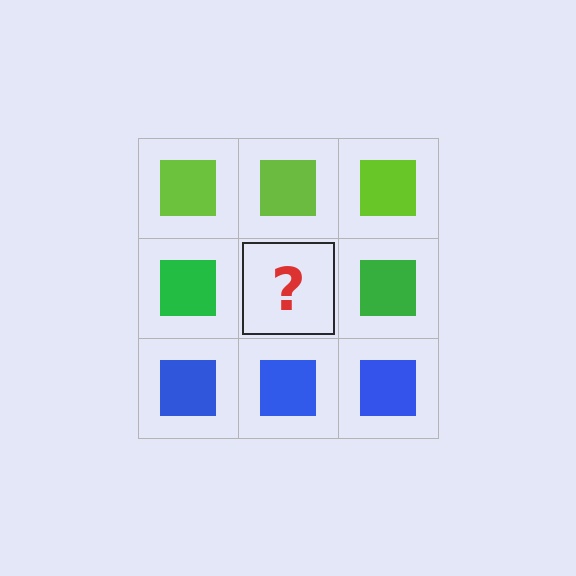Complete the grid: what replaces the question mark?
The question mark should be replaced with a green square.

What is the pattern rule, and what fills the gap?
The rule is that each row has a consistent color. The gap should be filled with a green square.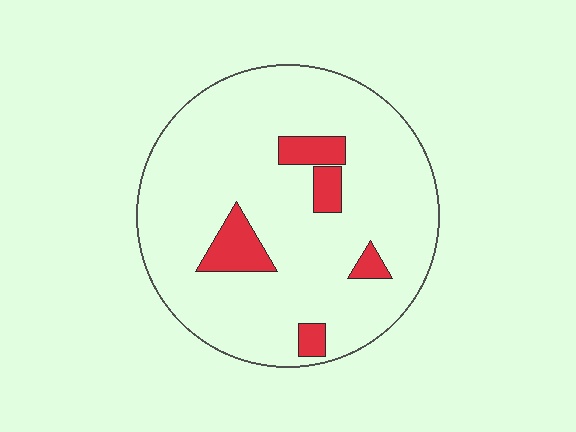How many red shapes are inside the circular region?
5.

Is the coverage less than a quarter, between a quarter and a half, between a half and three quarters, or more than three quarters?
Less than a quarter.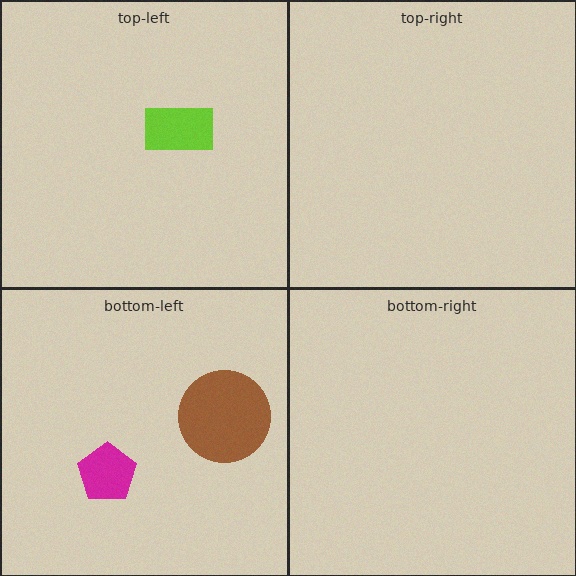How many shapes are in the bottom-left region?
2.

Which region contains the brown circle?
The bottom-left region.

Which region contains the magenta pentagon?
The bottom-left region.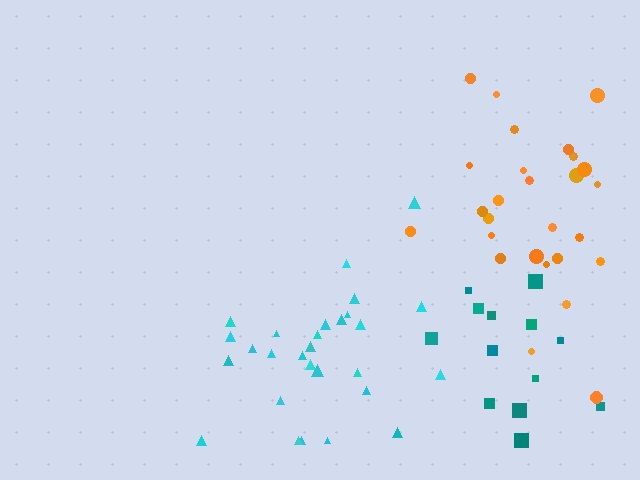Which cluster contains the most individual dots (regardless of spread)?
Cyan (28).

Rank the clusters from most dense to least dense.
cyan, teal, orange.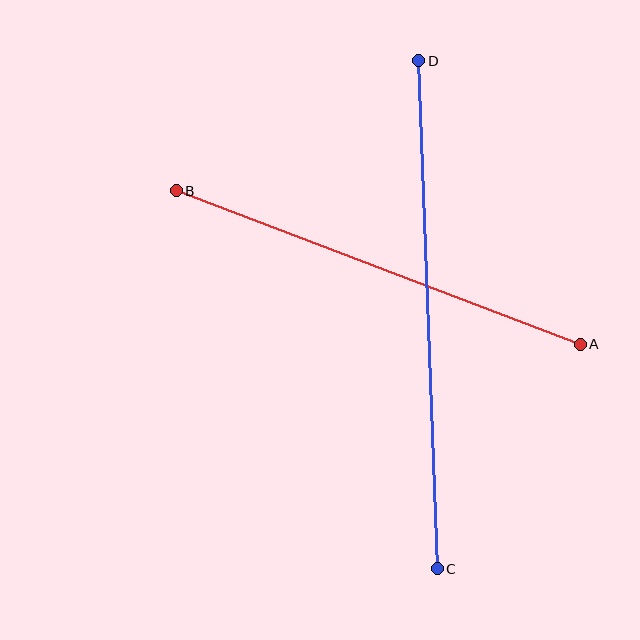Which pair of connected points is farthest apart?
Points C and D are farthest apart.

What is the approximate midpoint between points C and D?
The midpoint is at approximately (428, 315) pixels.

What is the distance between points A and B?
The distance is approximately 432 pixels.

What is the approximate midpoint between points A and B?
The midpoint is at approximately (378, 268) pixels.